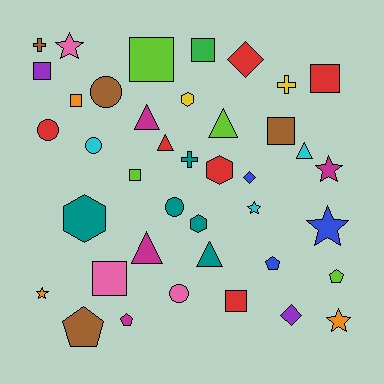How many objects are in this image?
There are 40 objects.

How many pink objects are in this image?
There are 3 pink objects.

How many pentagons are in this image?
There are 4 pentagons.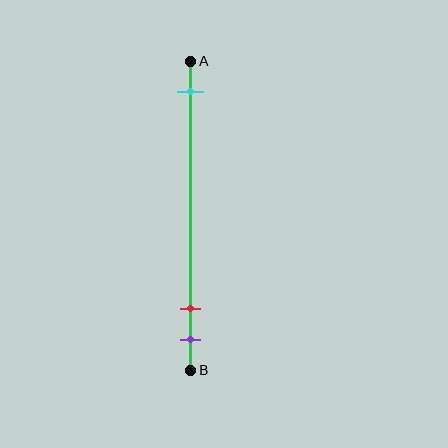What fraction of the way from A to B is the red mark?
The red mark is approximately 80% (0.8) of the way from A to B.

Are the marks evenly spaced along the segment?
No, the marks are not evenly spaced.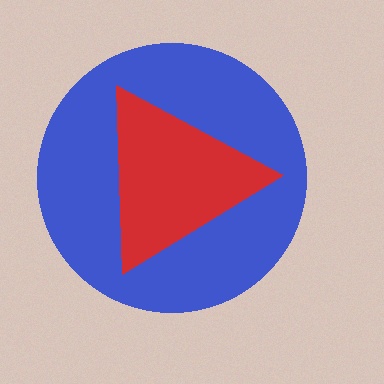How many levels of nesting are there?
2.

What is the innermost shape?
The red triangle.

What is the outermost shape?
The blue circle.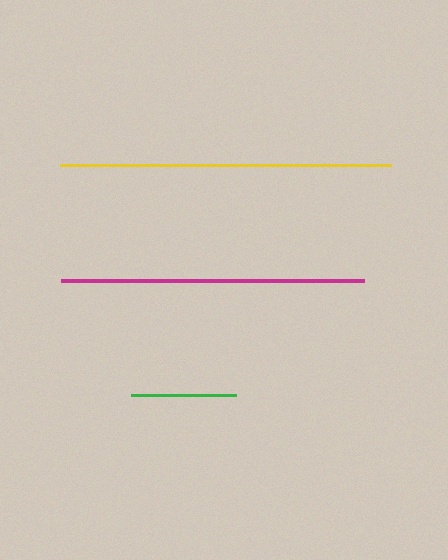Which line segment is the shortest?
The green line is the shortest at approximately 104 pixels.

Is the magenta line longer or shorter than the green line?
The magenta line is longer than the green line.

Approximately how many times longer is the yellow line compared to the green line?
The yellow line is approximately 3.2 times the length of the green line.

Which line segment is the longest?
The yellow line is the longest at approximately 331 pixels.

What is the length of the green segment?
The green segment is approximately 104 pixels long.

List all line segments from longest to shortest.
From longest to shortest: yellow, magenta, green.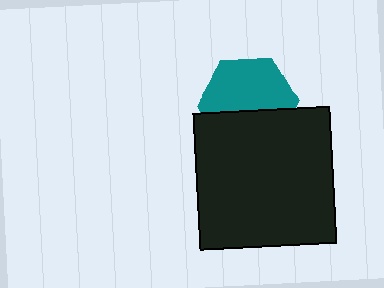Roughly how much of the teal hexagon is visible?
About half of it is visible (roughly 60%).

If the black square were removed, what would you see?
You would see the complete teal hexagon.